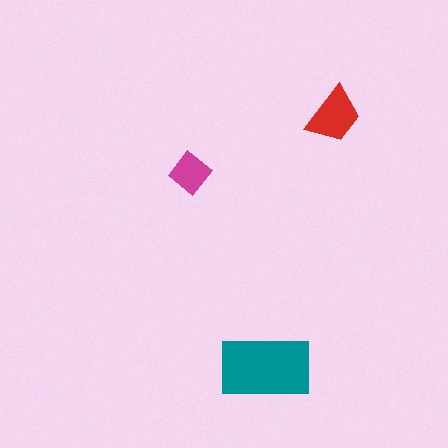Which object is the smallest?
The magenta diamond.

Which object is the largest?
The teal rectangle.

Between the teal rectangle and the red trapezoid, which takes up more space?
The teal rectangle.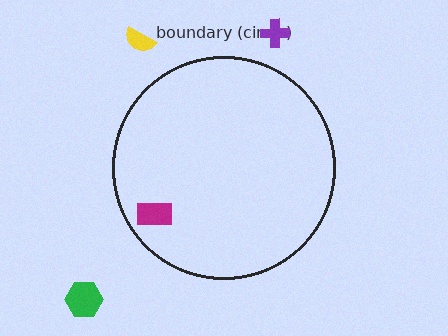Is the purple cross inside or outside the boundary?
Outside.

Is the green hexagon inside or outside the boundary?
Outside.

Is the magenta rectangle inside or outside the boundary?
Inside.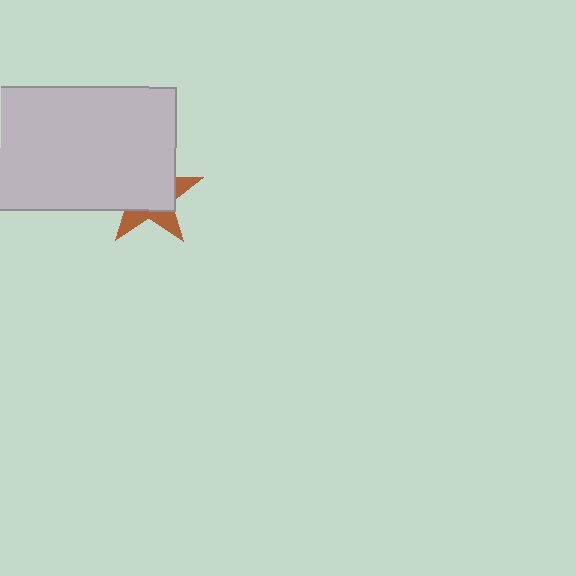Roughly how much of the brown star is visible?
A small part of it is visible (roughly 34%).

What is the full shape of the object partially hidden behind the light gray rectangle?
The partially hidden object is a brown star.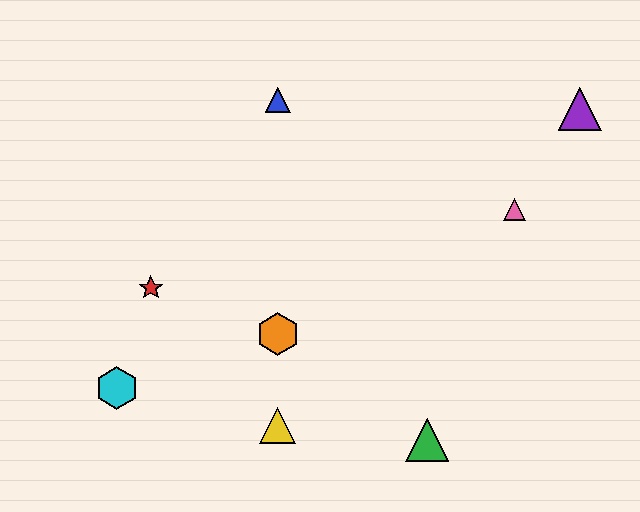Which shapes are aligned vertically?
The blue triangle, the yellow triangle, the orange hexagon are aligned vertically.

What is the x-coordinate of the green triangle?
The green triangle is at x≈427.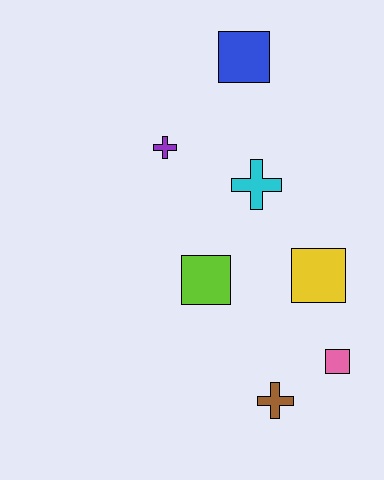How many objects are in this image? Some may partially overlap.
There are 7 objects.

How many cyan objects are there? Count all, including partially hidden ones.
There is 1 cyan object.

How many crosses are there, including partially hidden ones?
There are 3 crosses.